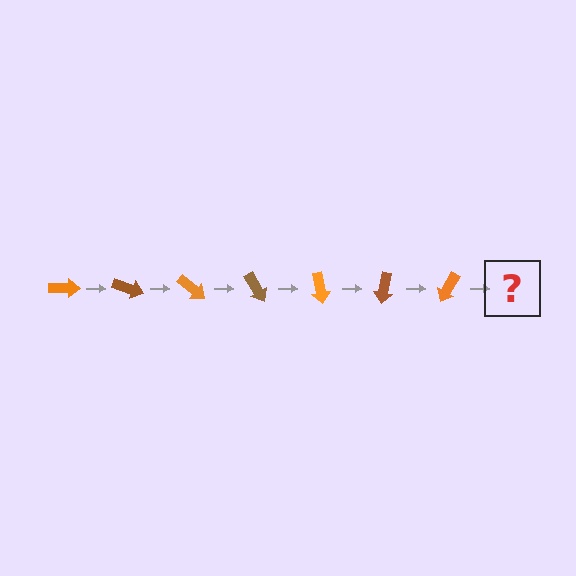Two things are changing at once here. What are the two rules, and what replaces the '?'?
The two rules are that it rotates 20 degrees each step and the color cycles through orange and brown. The '?' should be a brown arrow, rotated 140 degrees from the start.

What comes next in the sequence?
The next element should be a brown arrow, rotated 140 degrees from the start.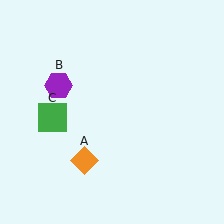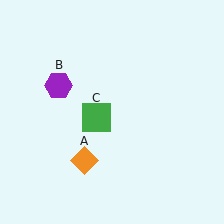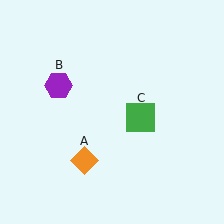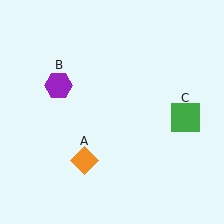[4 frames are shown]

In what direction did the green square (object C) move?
The green square (object C) moved right.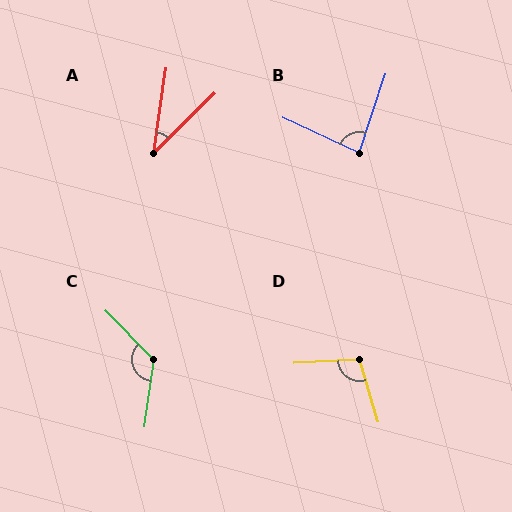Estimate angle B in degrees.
Approximately 84 degrees.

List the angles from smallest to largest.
A (37°), B (84°), D (104°), C (128°).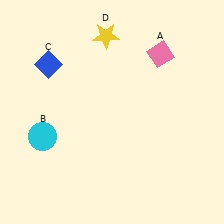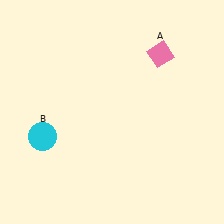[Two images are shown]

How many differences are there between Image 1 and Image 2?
There are 2 differences between the two images.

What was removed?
The blue diamond (C), the yellow star (D) were removed in Image 2.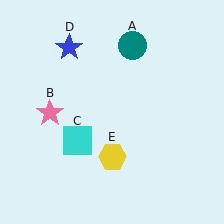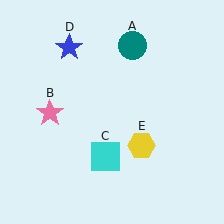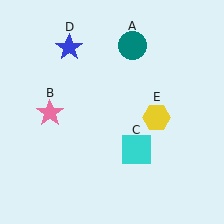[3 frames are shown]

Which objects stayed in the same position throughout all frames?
Teal circle (object A) and pink star (object B) and blue star (object D) remained stationary.